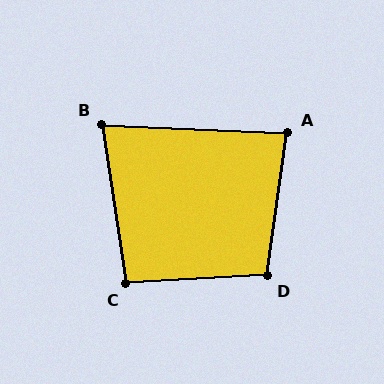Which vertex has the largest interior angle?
D, at approximately 101 degrees.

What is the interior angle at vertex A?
Approximately 85 degrees (acute).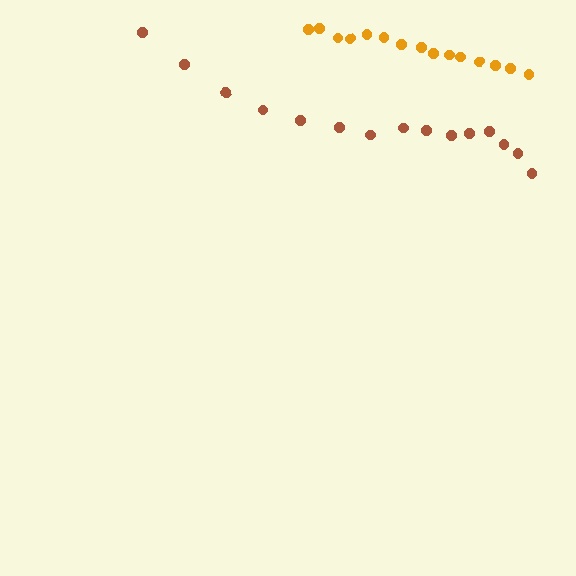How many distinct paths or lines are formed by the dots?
There are 2 distinct paths.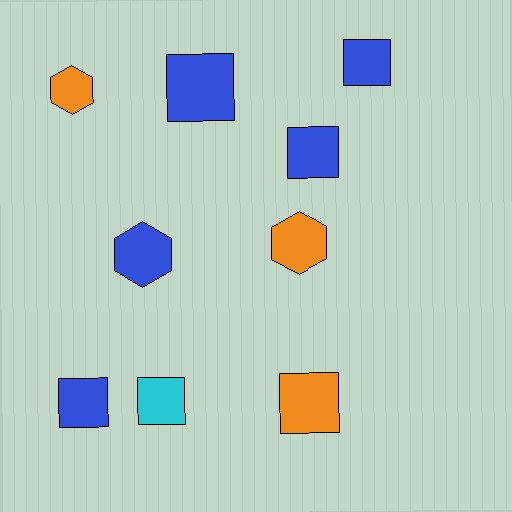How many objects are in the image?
There are 9 objects.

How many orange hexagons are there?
There are 2 orange hexagons.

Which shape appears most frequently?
Square, with 6 objects.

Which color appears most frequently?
Blue, with 5 objects.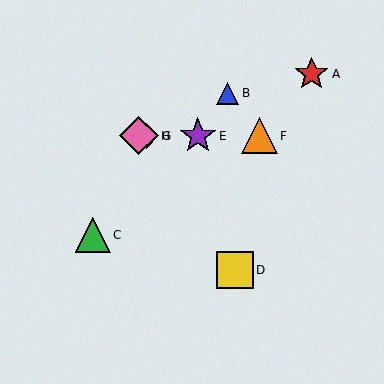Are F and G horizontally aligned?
Yes, both are at y≈136.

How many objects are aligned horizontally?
4 objects (E, F, G, H) are aligned horizontally.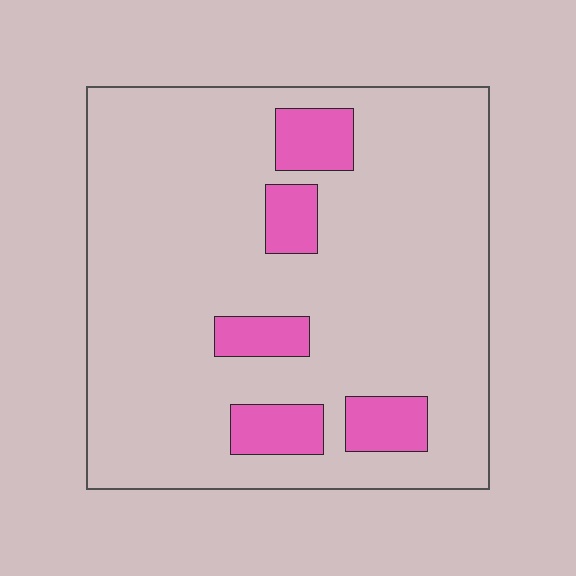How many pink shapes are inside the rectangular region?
5.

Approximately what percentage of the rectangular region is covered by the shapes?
Approximately 15%.